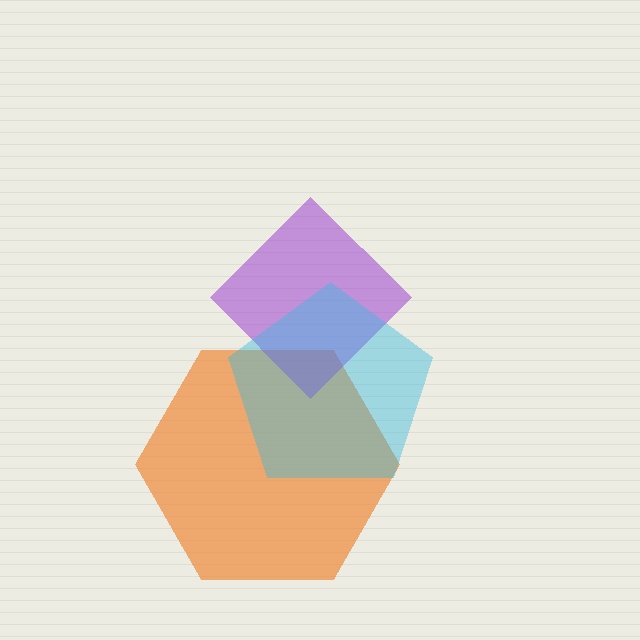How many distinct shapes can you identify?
There are 3 distinct shapes: an orange hexagon, a purple diamond, a cyan pentagon.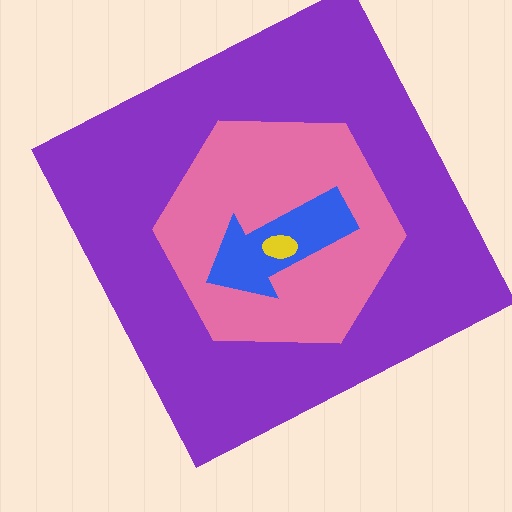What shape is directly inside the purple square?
The pink hexagon.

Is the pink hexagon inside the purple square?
Yes.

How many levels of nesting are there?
4.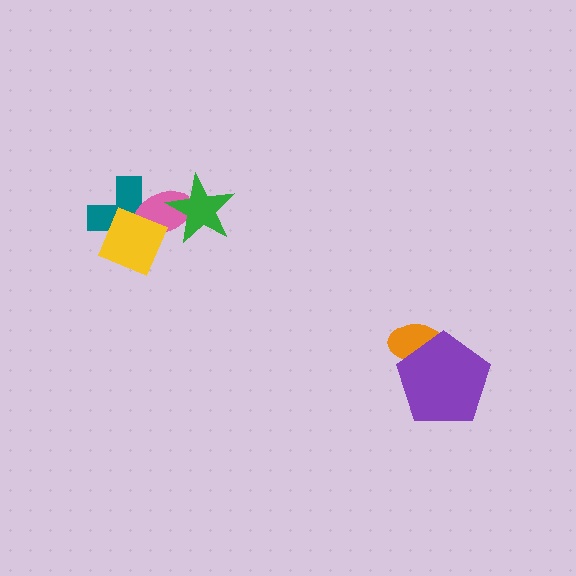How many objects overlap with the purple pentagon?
1 object overlaps with the purple pentagon.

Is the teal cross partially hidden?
Yes, it is partially covered by another shape.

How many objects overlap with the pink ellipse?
3 objects overlap with the pink ellipse.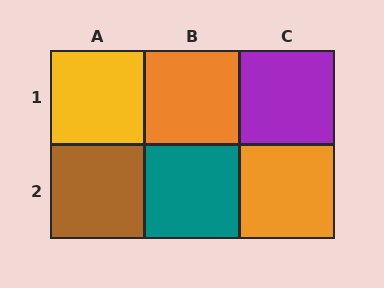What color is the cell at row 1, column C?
Purple.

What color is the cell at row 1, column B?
Orange.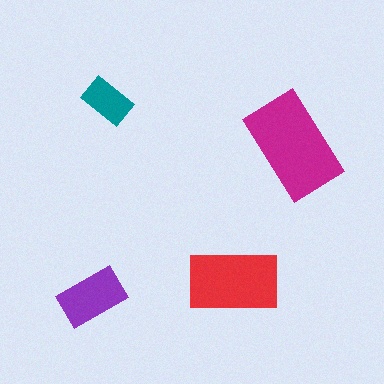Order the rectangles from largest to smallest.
the magenta one, the red one, the purple one, the teal one.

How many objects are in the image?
There are 4 objects in the image.